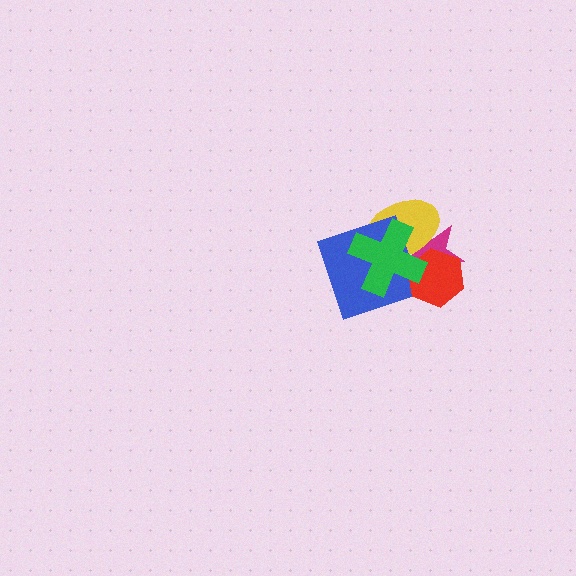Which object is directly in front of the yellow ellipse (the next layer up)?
The blue square is directly in front of the yellow ellipse.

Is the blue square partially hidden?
Yes, it is partially covered by another shape.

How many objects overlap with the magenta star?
4 objects overlap with the magenta star.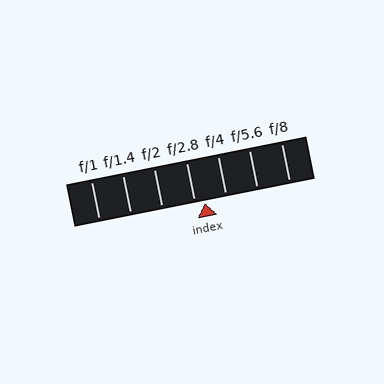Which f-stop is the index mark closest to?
The index mark is closest to f/2.8.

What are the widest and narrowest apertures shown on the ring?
The widest aperture shown is f/1 and the narrowest is f/8.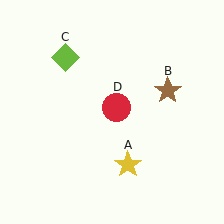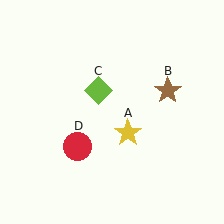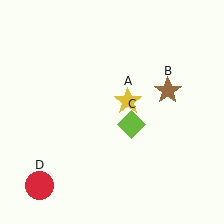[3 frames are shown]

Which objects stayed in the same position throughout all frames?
Brown star (object B) remained stationary.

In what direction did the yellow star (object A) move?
The yellow star (object A) moved up.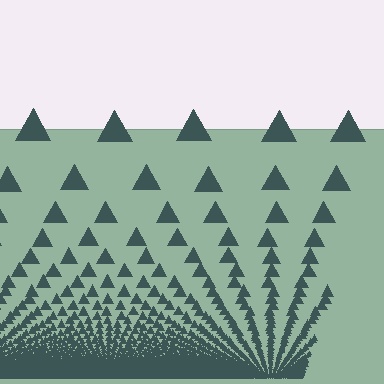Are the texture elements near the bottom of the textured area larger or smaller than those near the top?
Smaller. The gradient is inverted — elements near the bottom are smaller and denser.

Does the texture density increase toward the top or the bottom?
Density increases toward the bottom.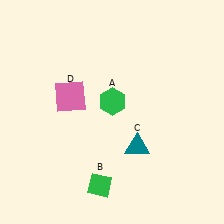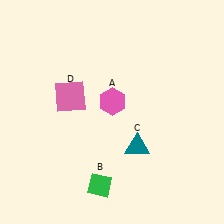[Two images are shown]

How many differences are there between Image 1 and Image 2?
There is 1 difference between the two images.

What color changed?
The hexagon (A) changed from green in Image 1 to pink in Image 2.